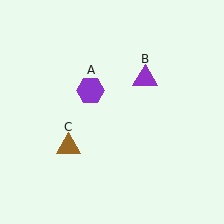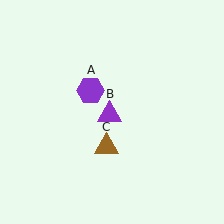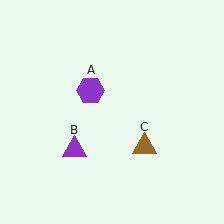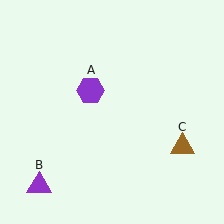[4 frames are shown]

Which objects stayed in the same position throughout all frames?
Purple hexagon (object A) remained stationary.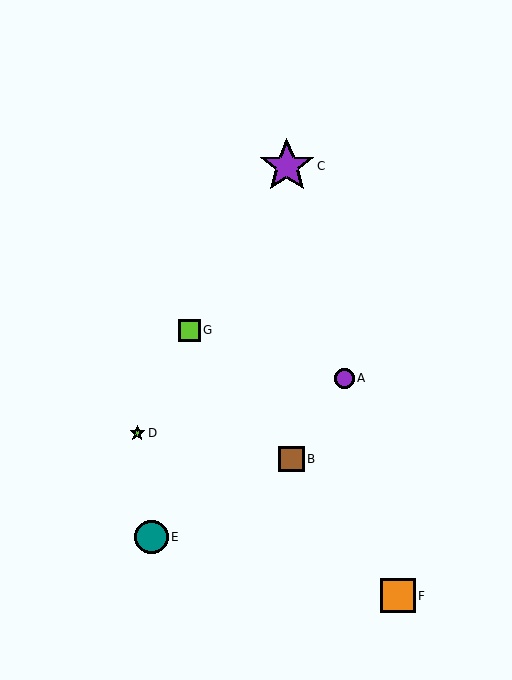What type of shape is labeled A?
Shape A is a purple circle.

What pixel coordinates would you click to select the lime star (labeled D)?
Click at (137, 433) to select the lime star D.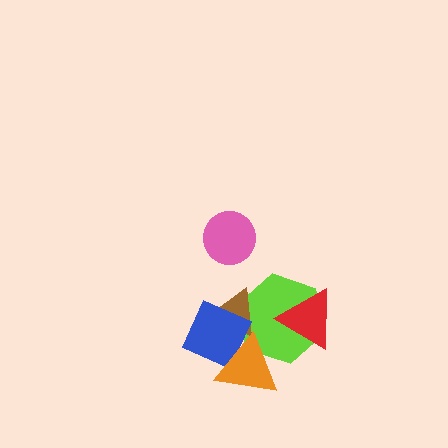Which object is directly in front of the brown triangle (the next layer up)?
The blue square is directly in front of the brown triangle.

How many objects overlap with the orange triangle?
3 objects overlap with the orange triangle.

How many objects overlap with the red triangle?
1 object overlaps with the red triangle.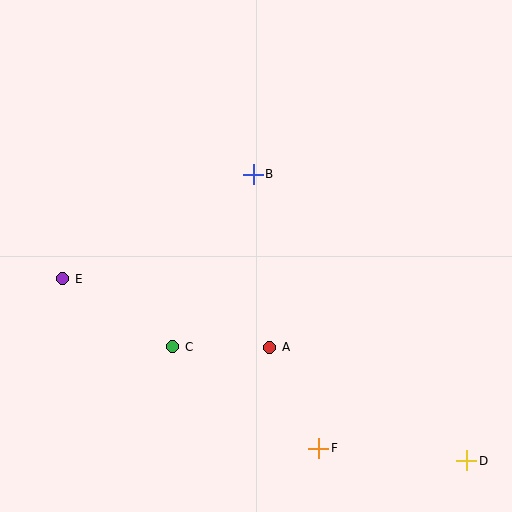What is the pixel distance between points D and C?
The distance between D and C is 315 pixels.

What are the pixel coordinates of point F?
Point F is at (319, 448).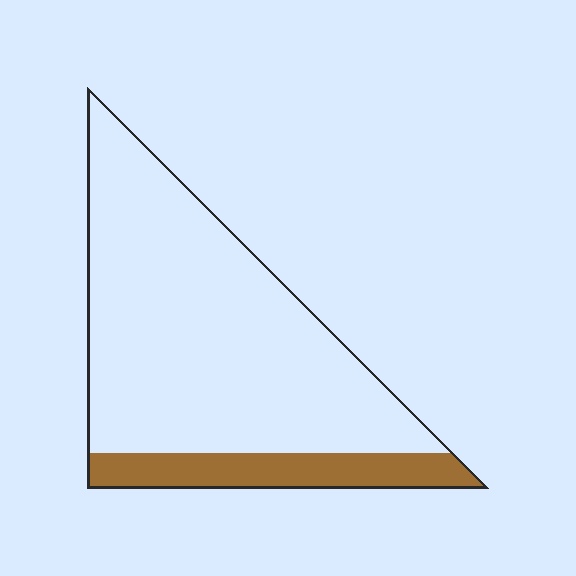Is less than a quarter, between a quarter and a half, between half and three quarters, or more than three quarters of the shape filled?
Less than a quarter.